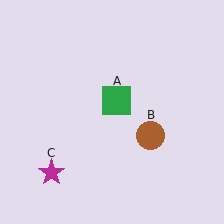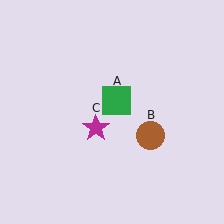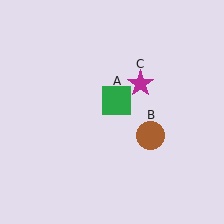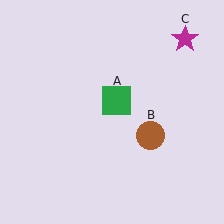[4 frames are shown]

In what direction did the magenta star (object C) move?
The magenta star (object C) moved up and to the right.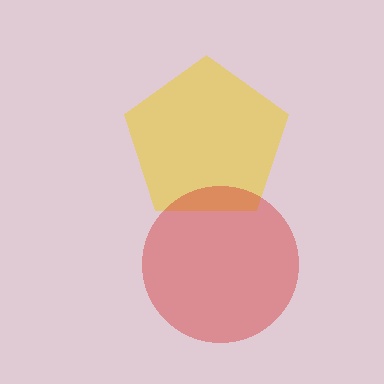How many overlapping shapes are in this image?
There are 2 overlapping shapes in the image.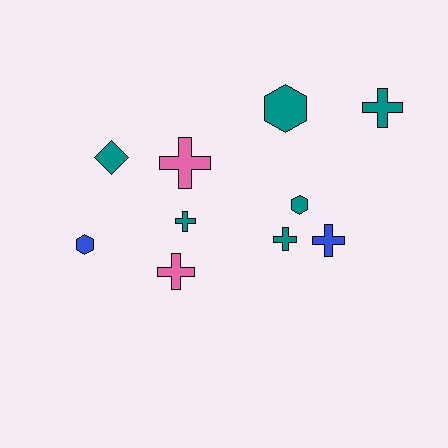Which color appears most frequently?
Teal, with 6 objects.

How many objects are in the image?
There are 10 objects.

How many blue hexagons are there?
There is 1 blue hexagon.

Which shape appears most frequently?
Cross, with 6 objects.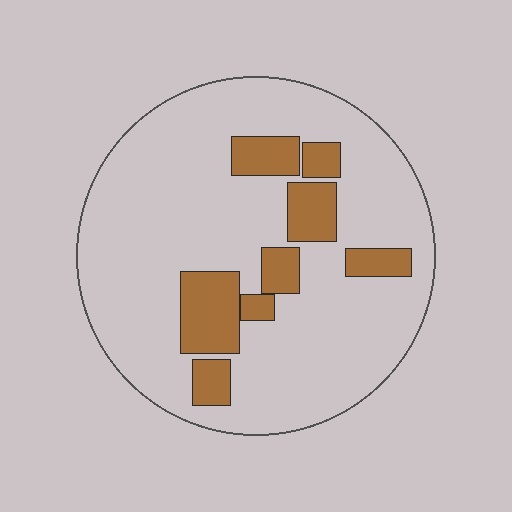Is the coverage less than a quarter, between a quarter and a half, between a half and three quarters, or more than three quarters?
Less than a quarter.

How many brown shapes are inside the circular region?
8.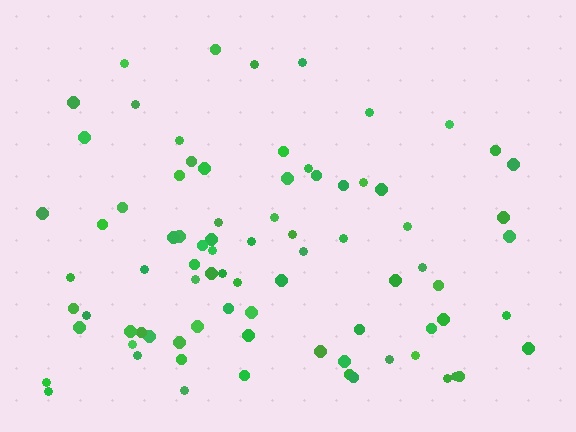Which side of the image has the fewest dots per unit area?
The top.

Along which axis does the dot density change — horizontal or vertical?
Vertical.